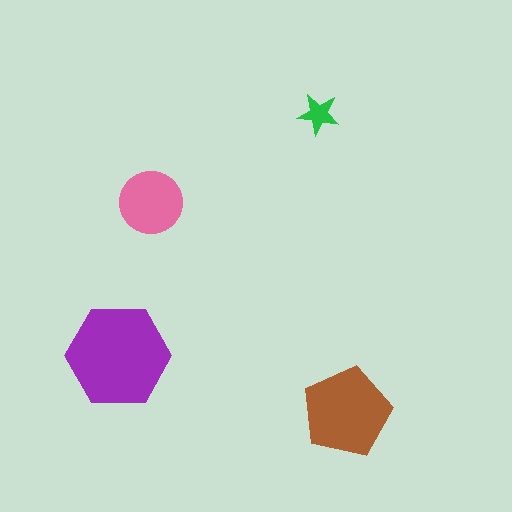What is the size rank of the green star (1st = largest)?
4th.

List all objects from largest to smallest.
The purple hexagon, the brown pentagon, the pink circle, the green star.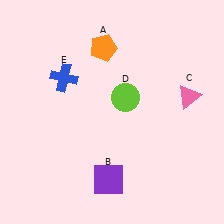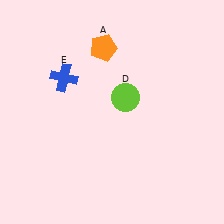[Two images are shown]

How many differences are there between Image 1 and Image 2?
There are 2 differences between the two images.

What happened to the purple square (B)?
The purple square (B) was removed in Image 2. It was in the bottom-left area of Image 1.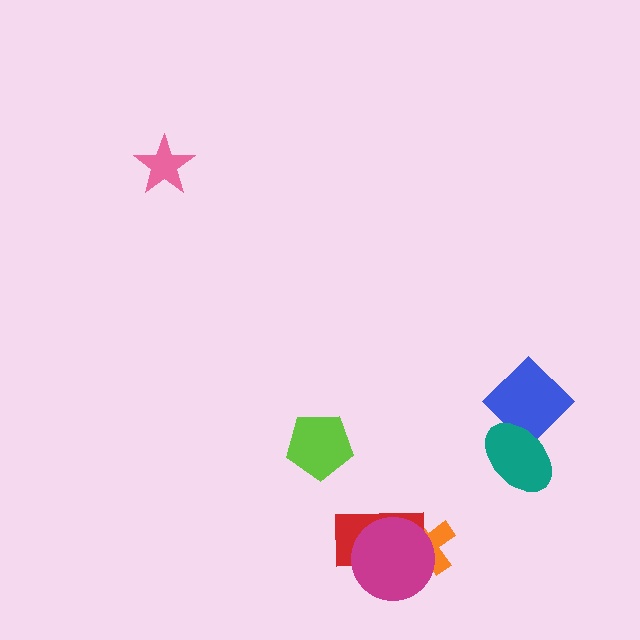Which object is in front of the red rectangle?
The magenta circle is in front of the red rectangle.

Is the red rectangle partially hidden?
Yes, it is partially covered by another shape.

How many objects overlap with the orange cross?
2 objects overlap with the orange cross.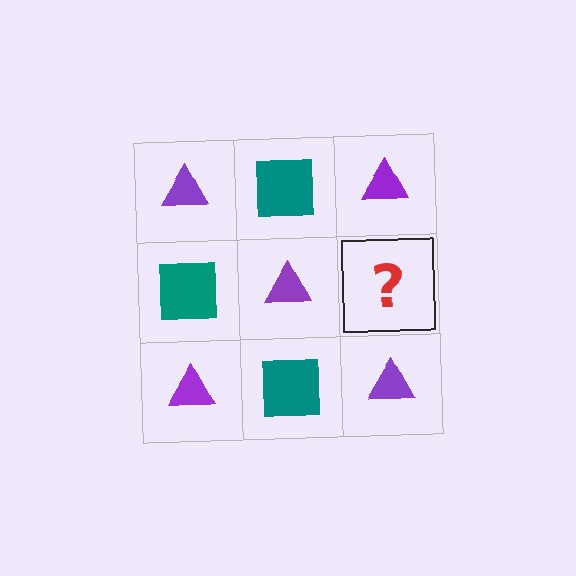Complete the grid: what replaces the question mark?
The question mark should be replaced with a teal square.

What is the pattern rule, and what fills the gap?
The rule is that it alternates purple triangle and teal square in a checkerboard pattern. The gap should be filled with a teal square.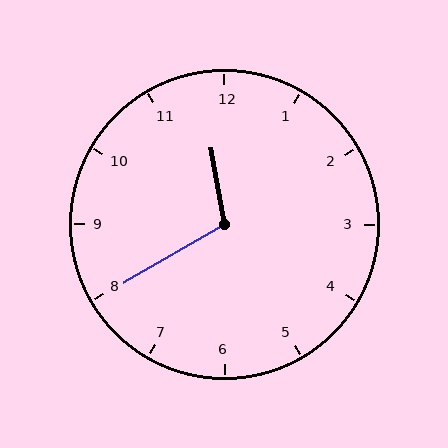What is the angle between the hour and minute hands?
Approximately 110 degrees.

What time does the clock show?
11:40.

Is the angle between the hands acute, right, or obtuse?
It is obtuse.